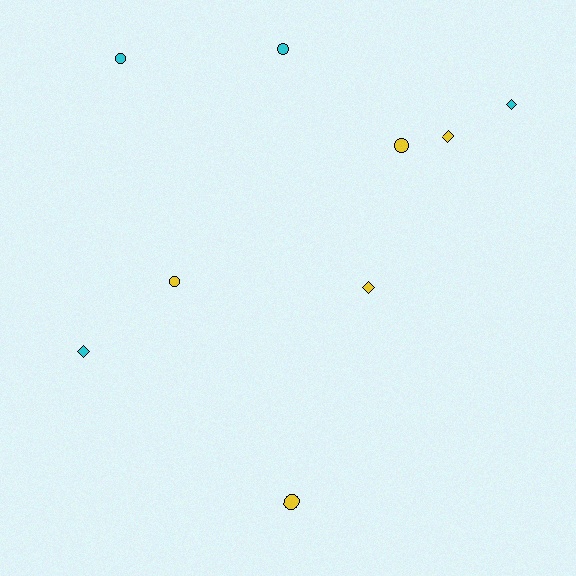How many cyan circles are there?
There are 2 cyan circles.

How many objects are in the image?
There are 9 objects.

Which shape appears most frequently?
Circle, with 5 objects.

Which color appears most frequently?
Yellow, with 5 objects.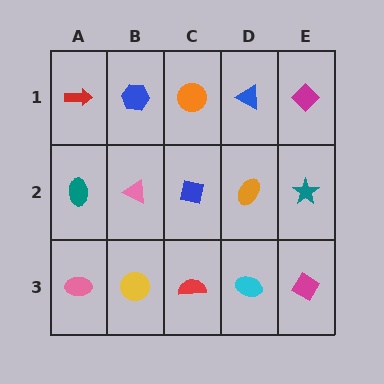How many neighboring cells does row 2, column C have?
4.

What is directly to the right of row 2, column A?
A pink triangle.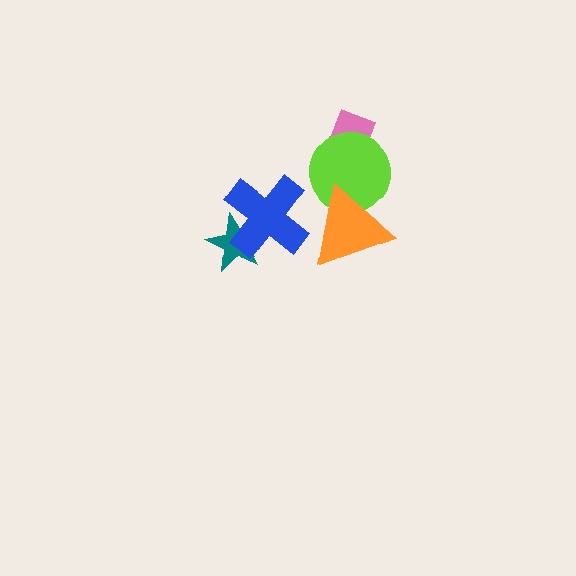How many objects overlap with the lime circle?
2 objects overlap with the lime circle.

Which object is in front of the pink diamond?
The lime circle is in front of the pink diamond.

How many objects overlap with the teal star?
1 object overlaps with the teal star.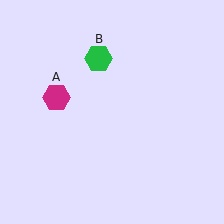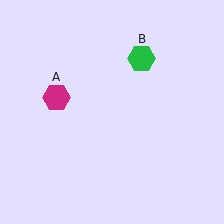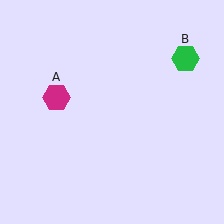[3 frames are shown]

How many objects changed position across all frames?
1 object changed position: green hexagon (object B).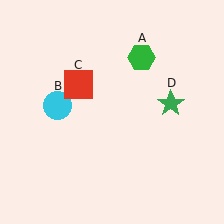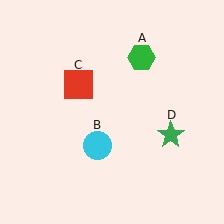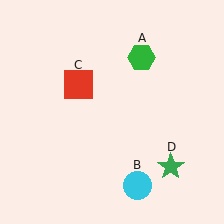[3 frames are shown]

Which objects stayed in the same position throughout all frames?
Green hexagon (object A) and red square (object C) remained stationary.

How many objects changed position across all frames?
2 objects changed position: cyan circle (object B), green star (object D).